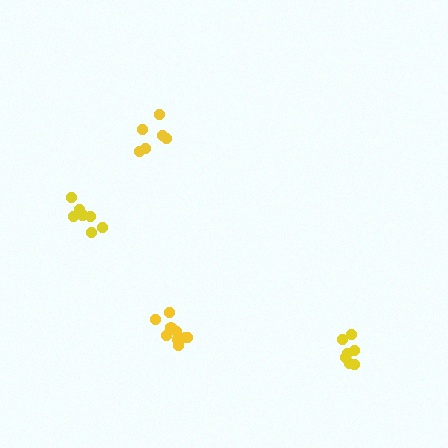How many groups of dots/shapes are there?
There are 4 groups.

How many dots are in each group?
Group 1: 6 dots, Group 2: 9 dots, Group 3: 7 dots, Group 4: 8 dots (30 total).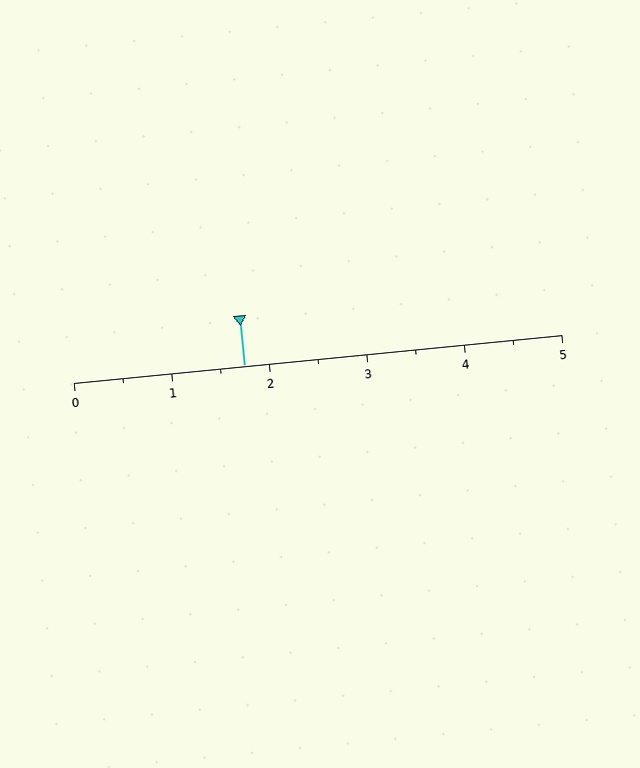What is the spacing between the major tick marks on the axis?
The major ticks are spaced 1 apart.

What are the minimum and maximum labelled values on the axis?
The axis runs from 0 to 5.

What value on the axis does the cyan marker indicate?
The marker indicates approximately 1.8.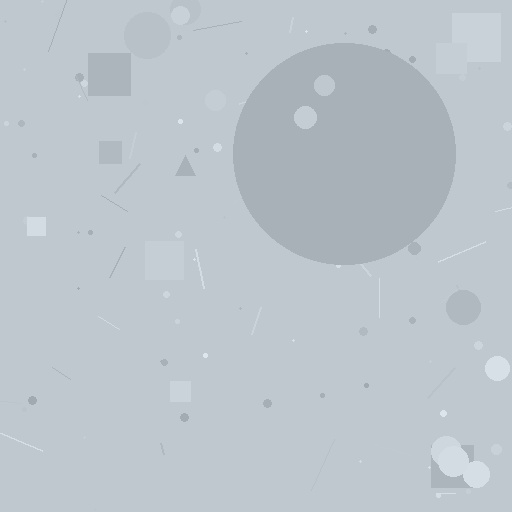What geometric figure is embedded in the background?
A circle is embedded in the background.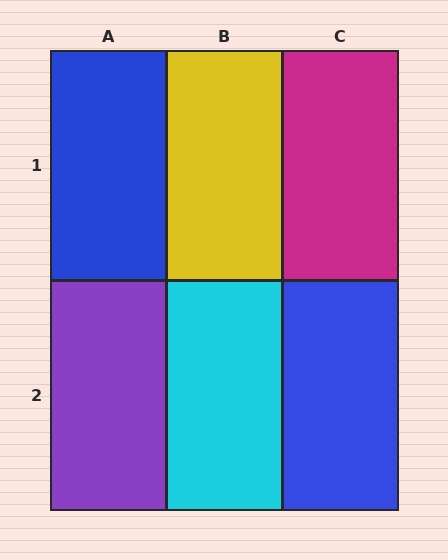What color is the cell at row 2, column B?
Cyan.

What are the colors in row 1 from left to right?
Blue, yellow, magenta.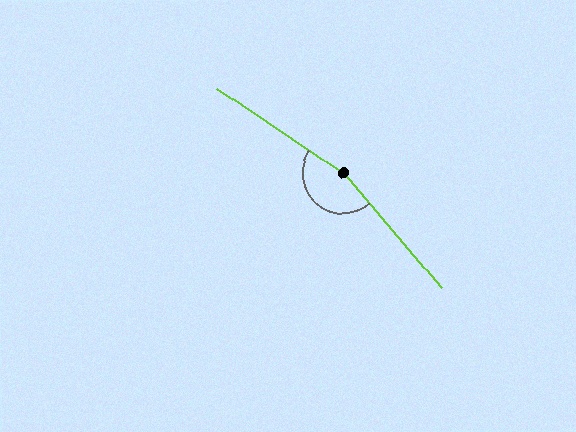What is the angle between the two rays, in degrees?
Approximately 164 degrees.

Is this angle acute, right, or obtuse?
It is obtuse.